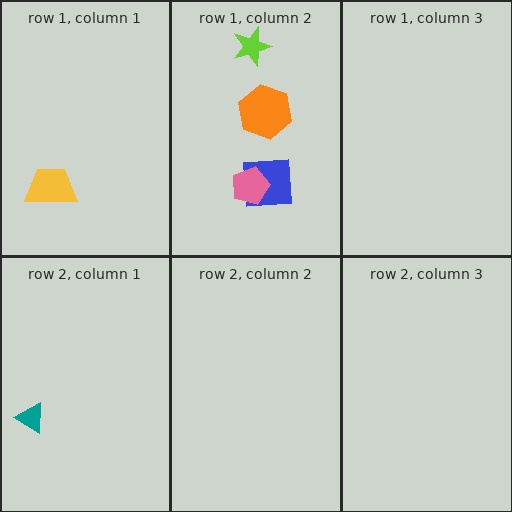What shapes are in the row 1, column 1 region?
The yellow trapezoid.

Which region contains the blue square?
The row 1, column 2 region.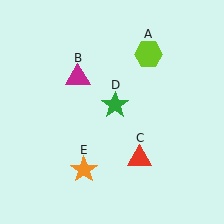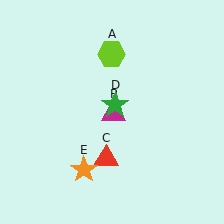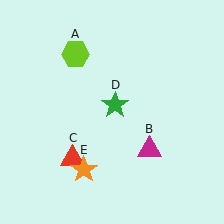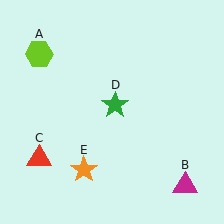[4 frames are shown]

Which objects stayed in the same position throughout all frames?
Green star (object D) and orange star (object E) remained stationary.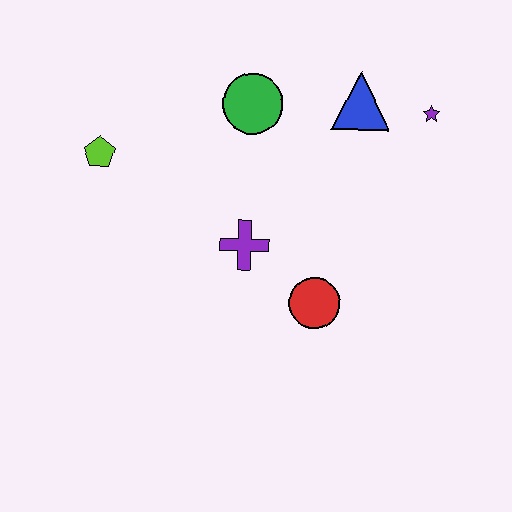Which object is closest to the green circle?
The blue triangle is closest to the green circle.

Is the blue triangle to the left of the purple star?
Yes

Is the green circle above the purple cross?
Yes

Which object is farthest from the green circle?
The red circle is farthest from the green circle.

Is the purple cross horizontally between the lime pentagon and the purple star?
Yes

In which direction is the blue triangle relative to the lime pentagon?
The blue triangle is to the right of the lime pentagon.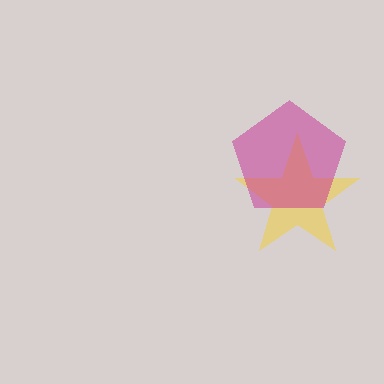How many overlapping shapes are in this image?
There are 2 overlapping shapes in the image.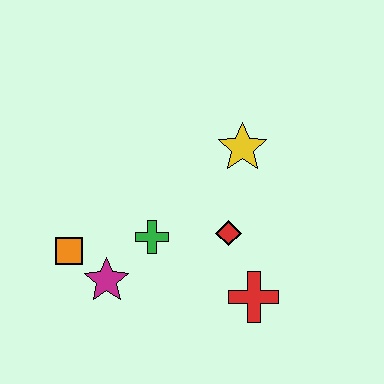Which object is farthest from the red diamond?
The orange square is farthest from the red diamond.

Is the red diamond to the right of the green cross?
Yes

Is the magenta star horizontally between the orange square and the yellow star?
Yes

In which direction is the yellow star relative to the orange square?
The yellow star is to the right of the orange square.